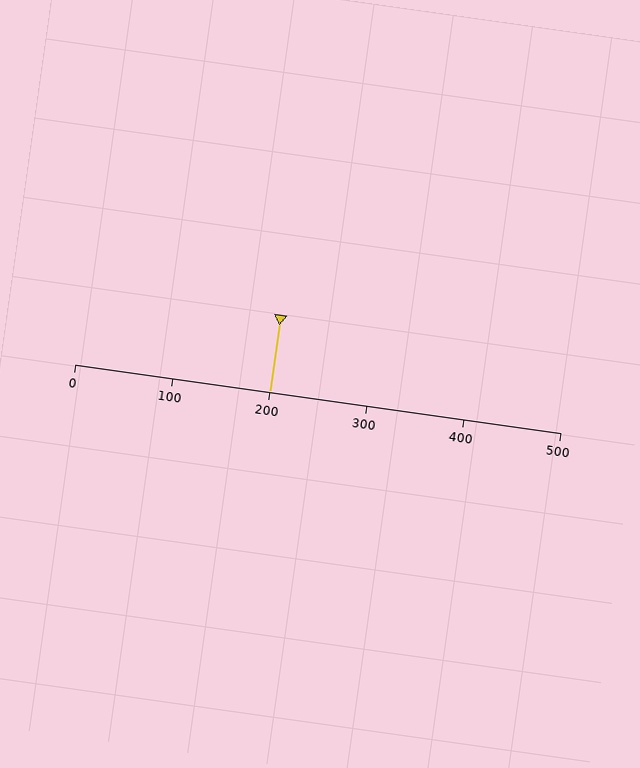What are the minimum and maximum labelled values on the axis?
The axis runs from 0 to 500.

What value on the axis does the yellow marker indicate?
The marker indicates approximately 200.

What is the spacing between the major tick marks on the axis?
The major ticks are spaced 100 apart.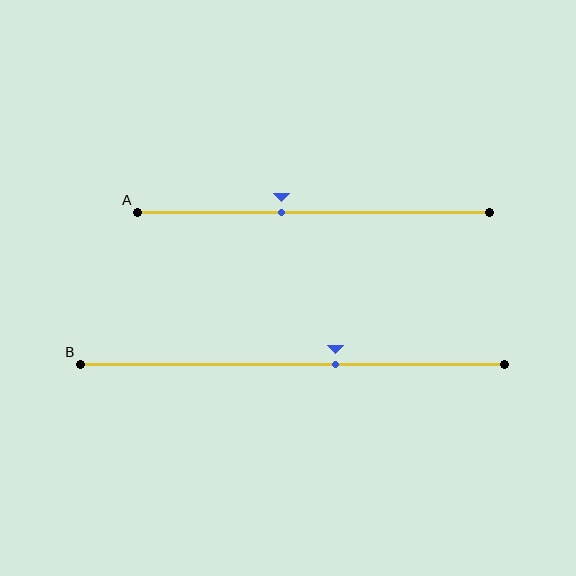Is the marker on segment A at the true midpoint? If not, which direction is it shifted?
No, the marker on segment A is shifted to the left by about 9% of the segment length.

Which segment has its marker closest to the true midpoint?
Segment A has its marker closest to the true midpoint.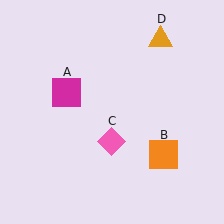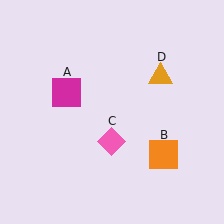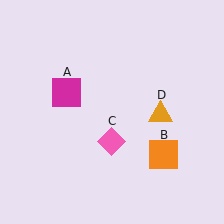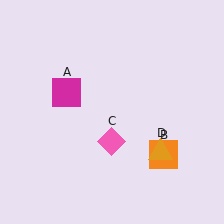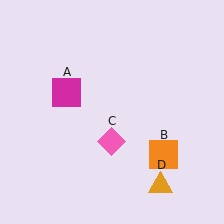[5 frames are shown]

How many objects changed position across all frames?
1 object changed position: orange triangle (object D).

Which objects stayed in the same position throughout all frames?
Magenta square (object A) and orange square (object B) and pink diamond (object C) remained stationary.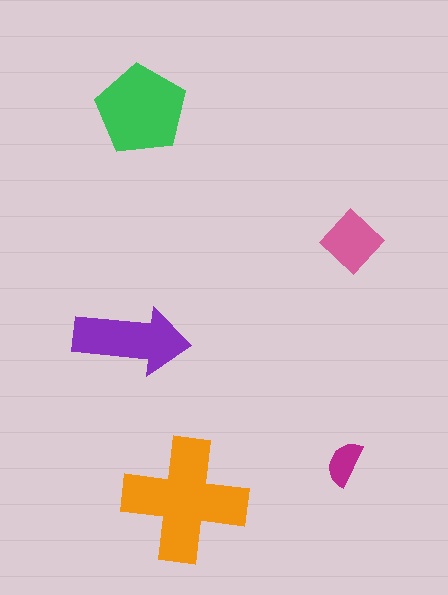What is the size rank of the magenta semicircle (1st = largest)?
5th.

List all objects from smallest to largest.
The magenta semicircle, the pink diamond, the purple arrow, the green pentagon, the orange cross.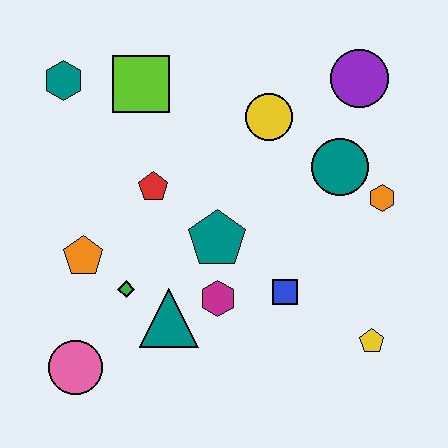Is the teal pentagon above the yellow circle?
No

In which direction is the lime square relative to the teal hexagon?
The lime square is to the right of the teal hexagon.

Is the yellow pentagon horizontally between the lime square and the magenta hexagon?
No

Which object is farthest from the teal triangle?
The purple circle is farthest from the teal triangle.